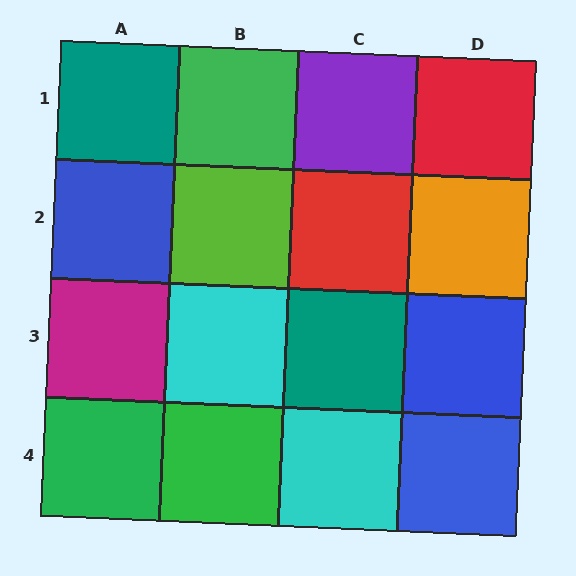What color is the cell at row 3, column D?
Blue.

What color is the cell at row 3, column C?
Teal.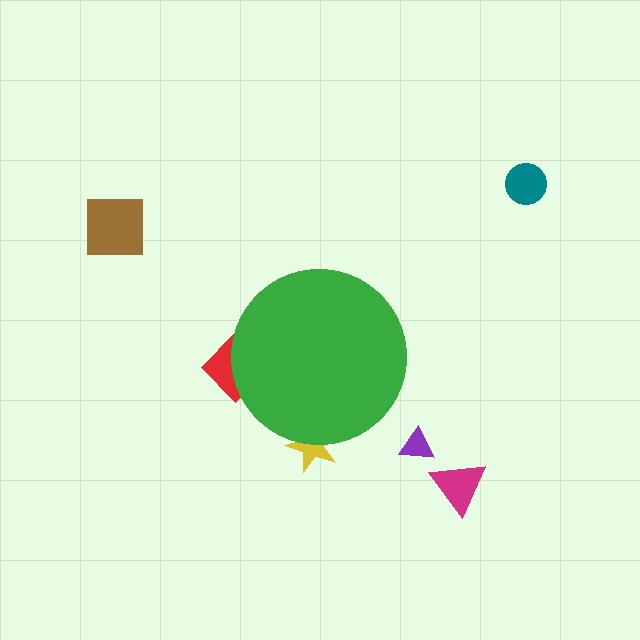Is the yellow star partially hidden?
Yes, the yellow star is partially hidden behind the green circle.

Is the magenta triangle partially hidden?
No, the magenta triangle is fully visible.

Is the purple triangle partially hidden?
No, the purple triangle is fully visible.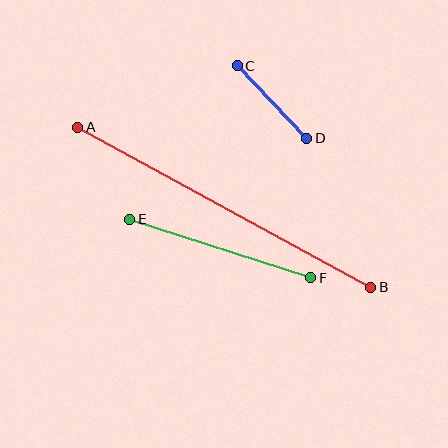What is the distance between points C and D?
The distance is approximately 100 pixels.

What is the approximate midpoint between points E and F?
The midpoint is at approximately (220, 248) pixels.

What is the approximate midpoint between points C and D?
The midpoint is at approximately (272, 102) pixels.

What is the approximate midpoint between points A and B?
The midpoint is at approximately (224, 207) pixels.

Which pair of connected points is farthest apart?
Points A and B are farthest apart.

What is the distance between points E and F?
The distance is approximately 190 pixels.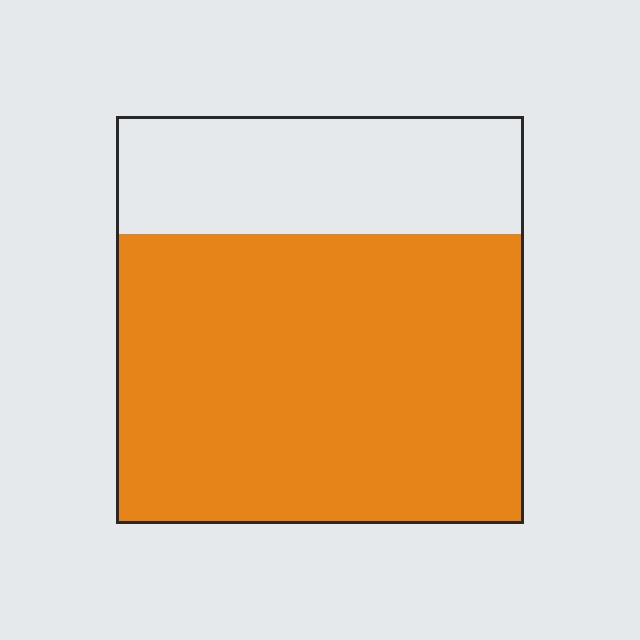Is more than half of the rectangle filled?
Yes.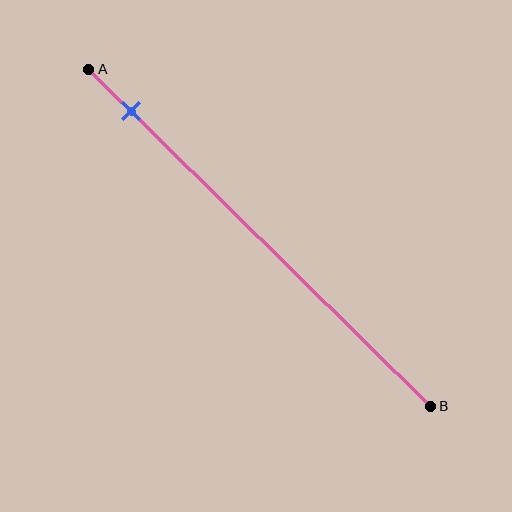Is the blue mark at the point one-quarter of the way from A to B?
No, the mark is at about 10% from A, not at the 25% one-quarter point.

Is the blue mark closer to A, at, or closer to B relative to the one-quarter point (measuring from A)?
The blue mark is closer to point A than the one-quarter point of segment AB.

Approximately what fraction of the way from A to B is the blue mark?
The blue mark is approximately 10% of the way from A to B.